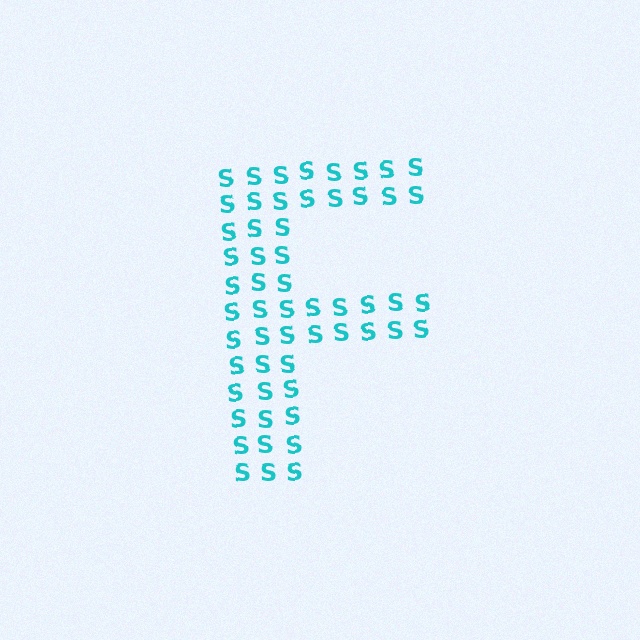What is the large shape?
The large shape is the letter F.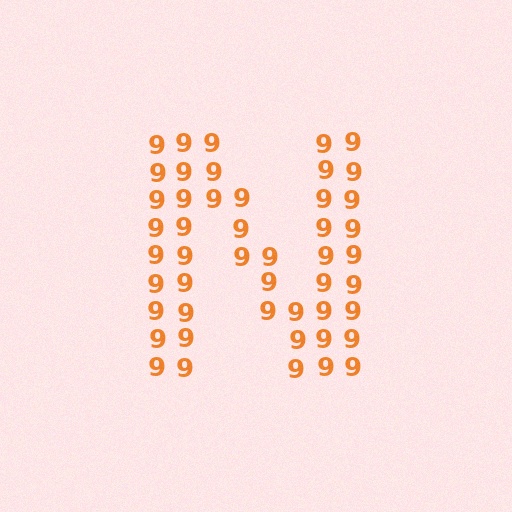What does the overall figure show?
The overall figure shows the letter N.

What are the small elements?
The small elements are digit 9's.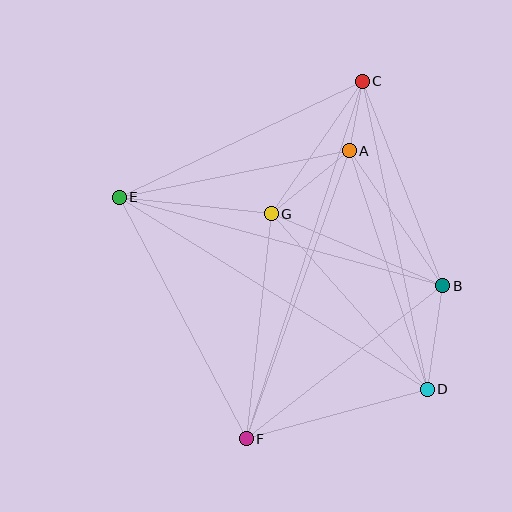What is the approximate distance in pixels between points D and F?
The distance between D and F is approximately 188 pixels.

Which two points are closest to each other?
Points A and C are closest to each other.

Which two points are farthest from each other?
Points C and F are farthest from each other.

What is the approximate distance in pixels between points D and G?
The distance between D and G is approximately 235 pixels.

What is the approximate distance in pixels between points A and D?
The distance between A and D is approximately 251 pixels.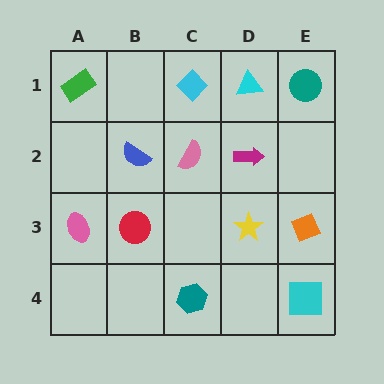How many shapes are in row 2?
3 shapes.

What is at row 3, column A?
A pink ellipse.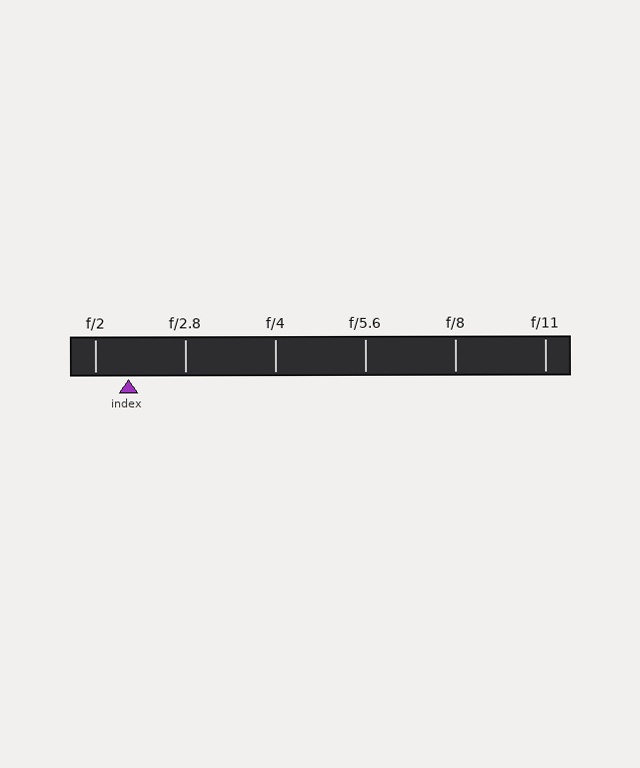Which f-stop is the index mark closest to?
The index mark is closest to f/2.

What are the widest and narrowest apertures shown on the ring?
The widest aperture shown is f/2 and the narrowest is f/11.